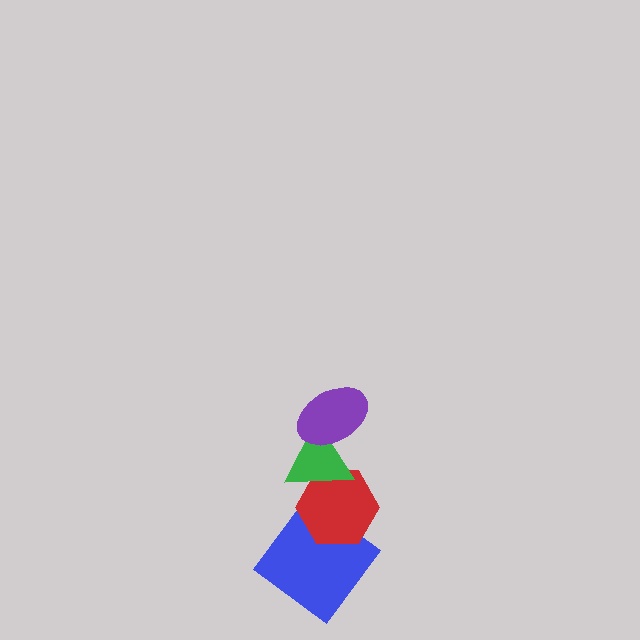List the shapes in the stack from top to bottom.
From top to bottom: the purple ellipse, the green triangle, the red hexagon, the blue diamond.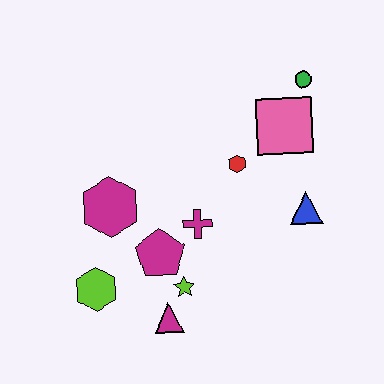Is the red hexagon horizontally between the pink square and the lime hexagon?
Yes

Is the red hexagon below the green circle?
Yes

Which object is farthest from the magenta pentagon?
The green circle is farthest from the magenta pentagon.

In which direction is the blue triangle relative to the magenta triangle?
The blue triangle is to the right of the magenta triangle.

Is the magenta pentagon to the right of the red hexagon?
No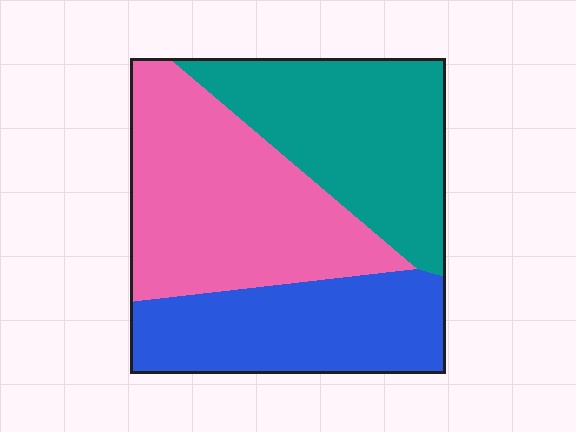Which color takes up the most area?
Pink, at roughly 40%.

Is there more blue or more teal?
Teal.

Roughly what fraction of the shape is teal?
Teal covers 32% of the shape.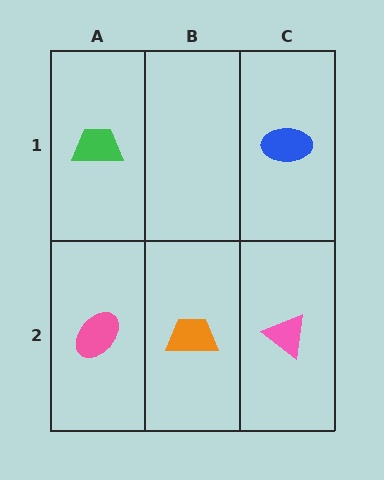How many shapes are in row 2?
3 shapes.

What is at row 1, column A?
A green trapezoid.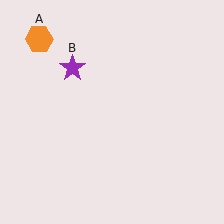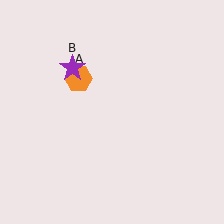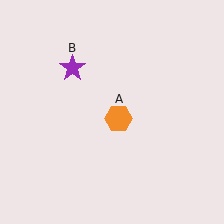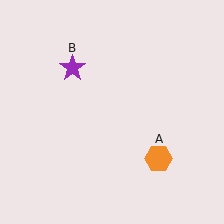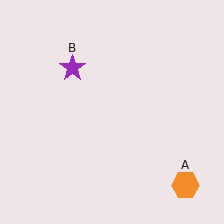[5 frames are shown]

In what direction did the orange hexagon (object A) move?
The orange hexagon (object A) moved down and to the right.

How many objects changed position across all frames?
1 object changed position: orange hexagon (object A).